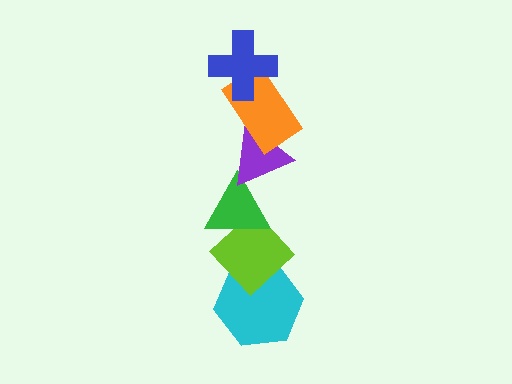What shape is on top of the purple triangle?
The orange rectangle is on top of the purple triangle.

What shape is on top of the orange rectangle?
The blue cross is on top of the orange rectangle.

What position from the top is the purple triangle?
The purple triangle is 3rd from the top.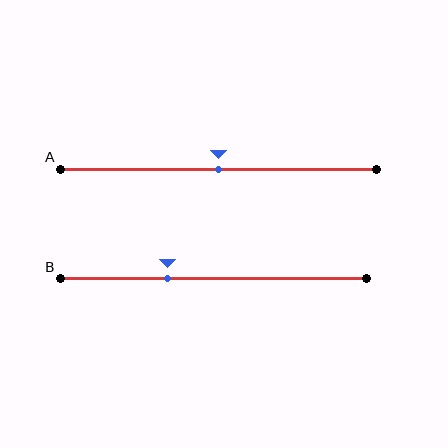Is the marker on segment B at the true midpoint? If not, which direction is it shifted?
No, the marker on segment B is shifted to the left by about 15% of the segment length.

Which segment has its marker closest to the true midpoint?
Segment A has its marker closest to the true midpoint.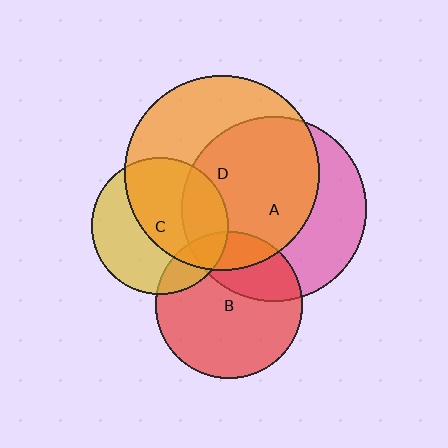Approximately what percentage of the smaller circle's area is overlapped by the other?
Approximately 25%.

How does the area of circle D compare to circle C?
Approximately 2.1 times.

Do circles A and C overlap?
Yes.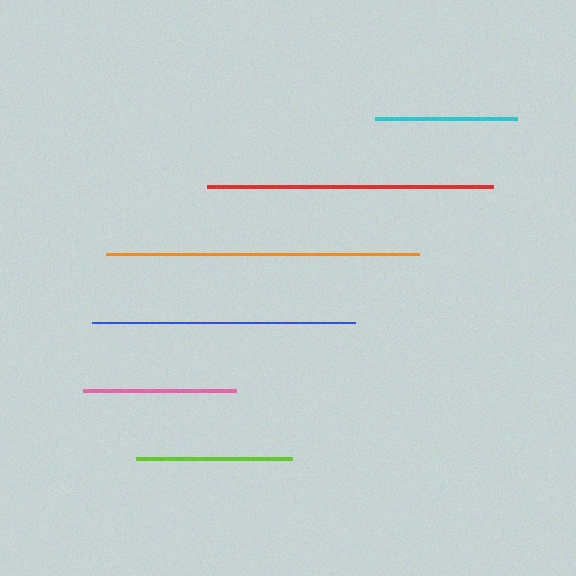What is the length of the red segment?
The red segment is approximately 286 pixels long.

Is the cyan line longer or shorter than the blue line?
The blue line is longer than the cyan line.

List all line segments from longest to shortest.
From longest to shortest: orange, red, blue, lime, pink, cyan.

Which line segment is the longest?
The orange line is the longest at approximately 313 pixels.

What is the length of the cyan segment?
The cyan segment is approximately 143 pixels long.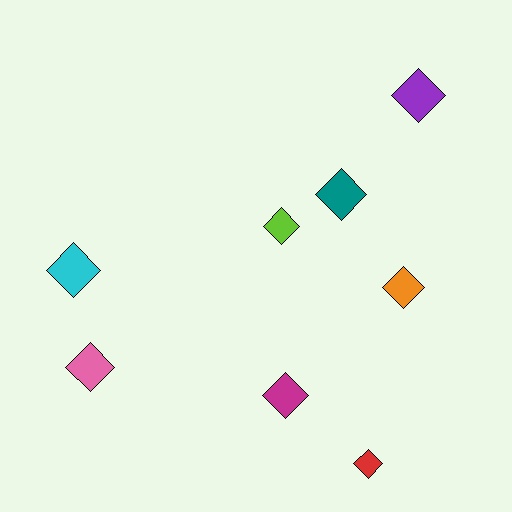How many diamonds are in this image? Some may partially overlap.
There are 8 diamonds.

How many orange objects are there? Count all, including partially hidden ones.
There is 1 orange object.